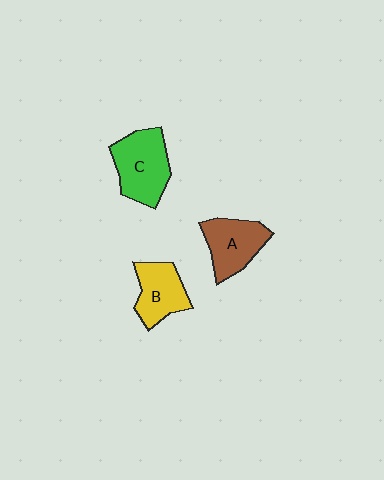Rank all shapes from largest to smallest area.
From largest to smallest: C (green), A (brown), B (yellow).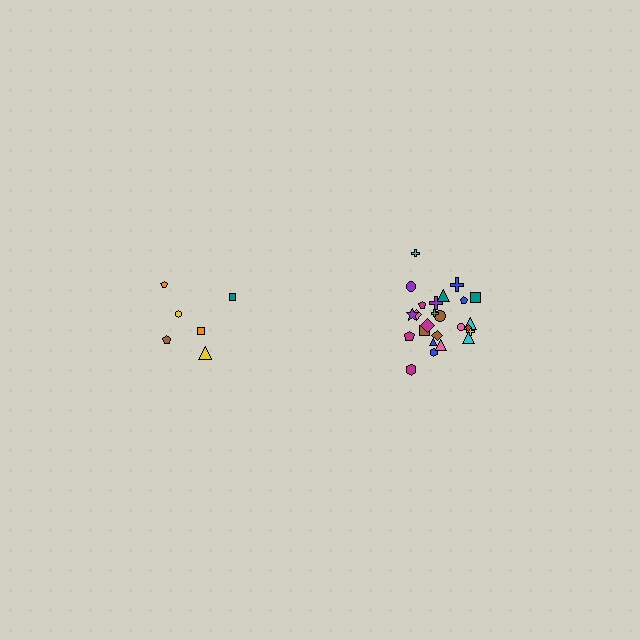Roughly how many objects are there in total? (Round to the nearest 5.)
Roughly 30 objects in total.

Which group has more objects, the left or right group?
The right group.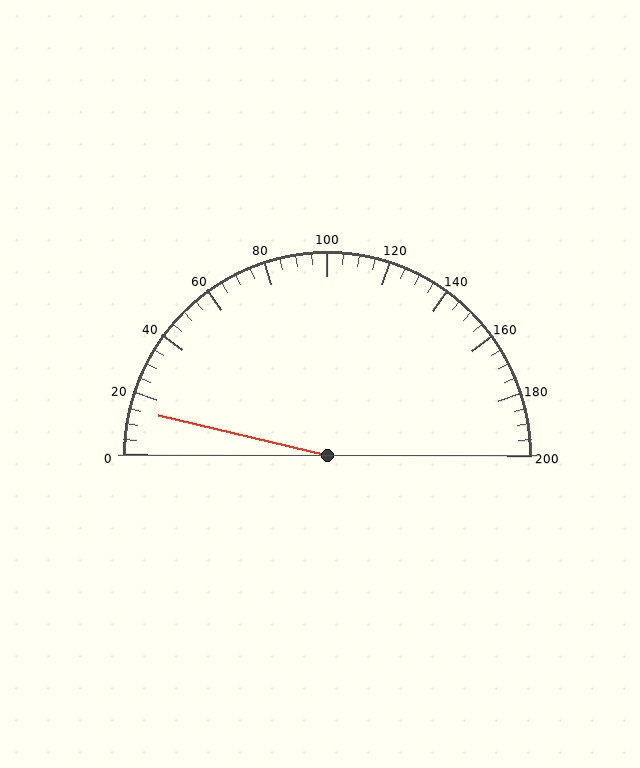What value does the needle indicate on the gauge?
The needle indicates approximately 15.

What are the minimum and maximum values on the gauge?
The gauge ranges from 0 to 200.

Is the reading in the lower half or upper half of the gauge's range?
The reading is in the lower half of the range (0 to 200).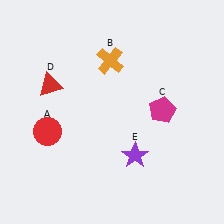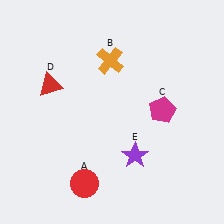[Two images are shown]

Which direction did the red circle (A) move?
The red circle (A) moved down.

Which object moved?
The red circle (A) moved down.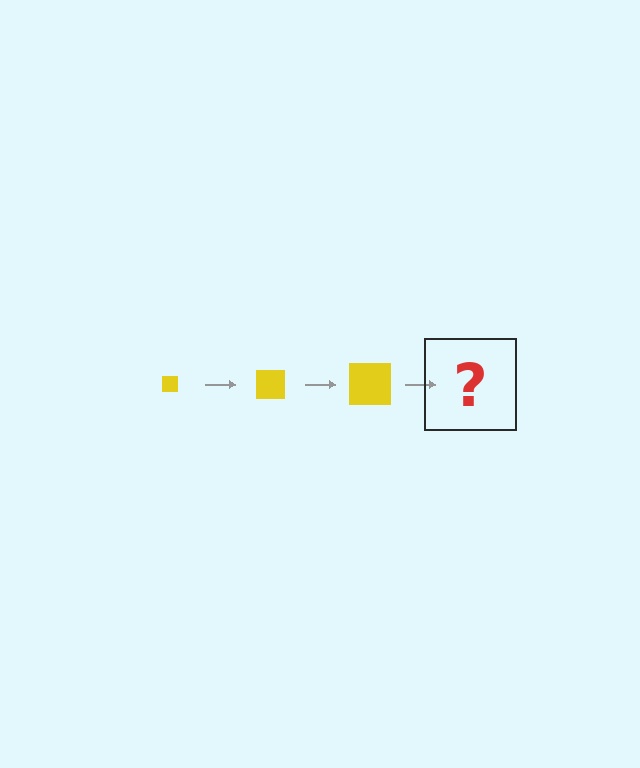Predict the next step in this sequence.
The next step is a yellow square, larger than the previous one.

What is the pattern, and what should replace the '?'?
The pattern is that the square gets progressively larger each step. The '?' should be a yellow square, larger than the previous one.